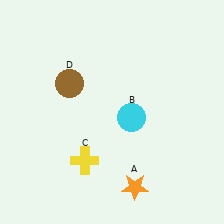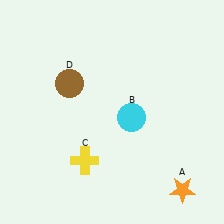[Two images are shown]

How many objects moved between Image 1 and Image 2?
1 object moved between the two images.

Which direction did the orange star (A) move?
The orange star (A) moved right.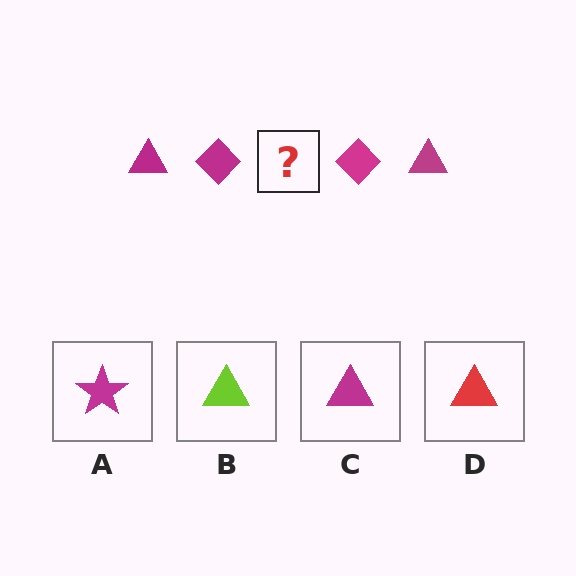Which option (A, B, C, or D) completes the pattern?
C.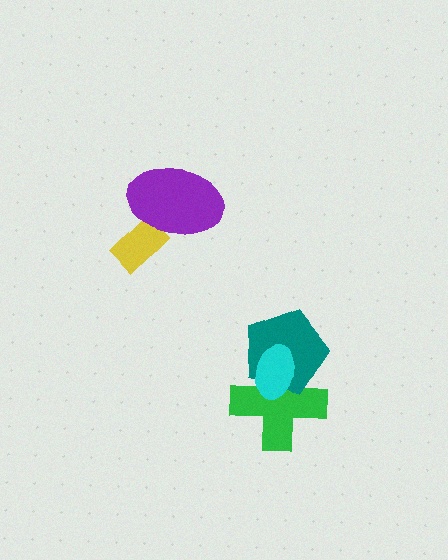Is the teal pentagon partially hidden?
Yes, it is partially covered by another shape.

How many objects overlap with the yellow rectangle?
1 object overlaps with the yellow rectangle.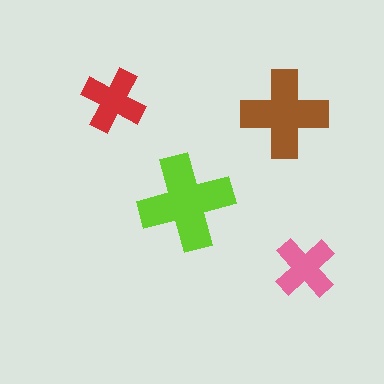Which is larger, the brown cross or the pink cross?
The brown one.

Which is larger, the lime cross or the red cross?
The lime one.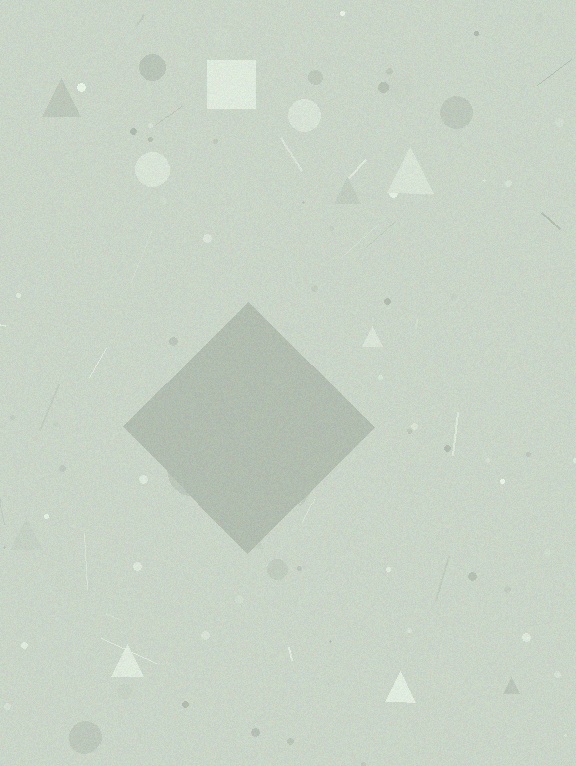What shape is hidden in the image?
A diamond is hidden in the image.